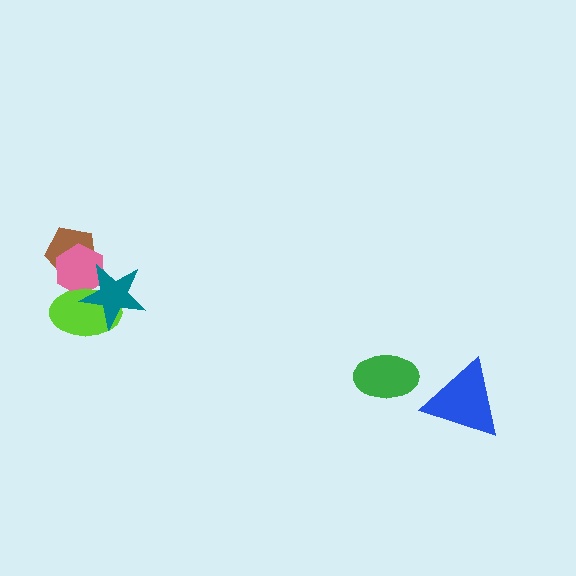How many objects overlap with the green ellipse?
0 objects overlap with the green ellipse.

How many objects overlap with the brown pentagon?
1 object overlaps with the brown pentagon.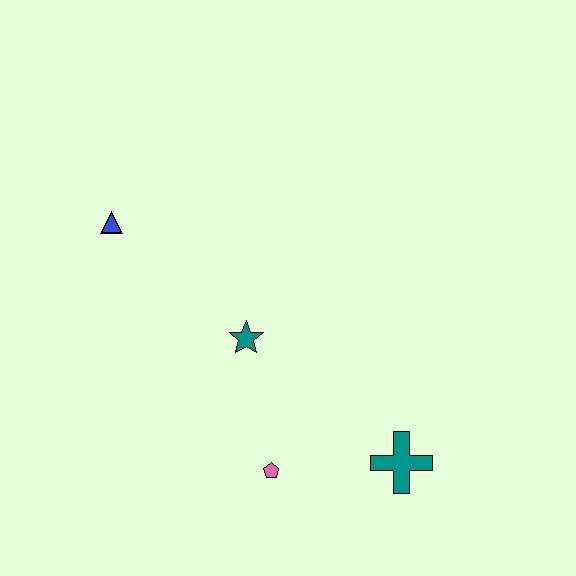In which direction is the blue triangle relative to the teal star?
The blue triangle is to the left of the teal star.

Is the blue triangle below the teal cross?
No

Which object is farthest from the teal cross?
The blue triangle is farthest from the teal cross.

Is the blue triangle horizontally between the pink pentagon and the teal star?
No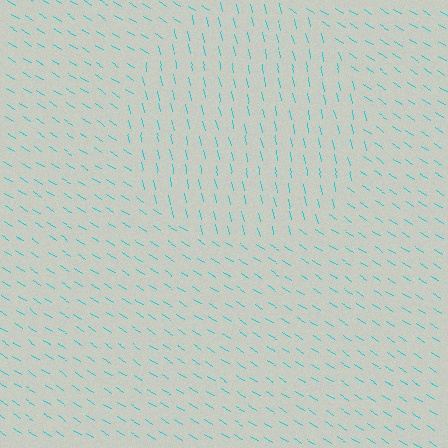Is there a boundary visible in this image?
Yes, there is a texture boundary formed by a change in line orientation.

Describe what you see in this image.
The image is filled with small cyan line segments. A circle region in the image has lines oriented differently from the surrounding lines, creating a visible texture boundary.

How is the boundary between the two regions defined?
The boundary is defined purely by a change in line orientation (approximately 45 degrees difference). All lines are the same color and thickness.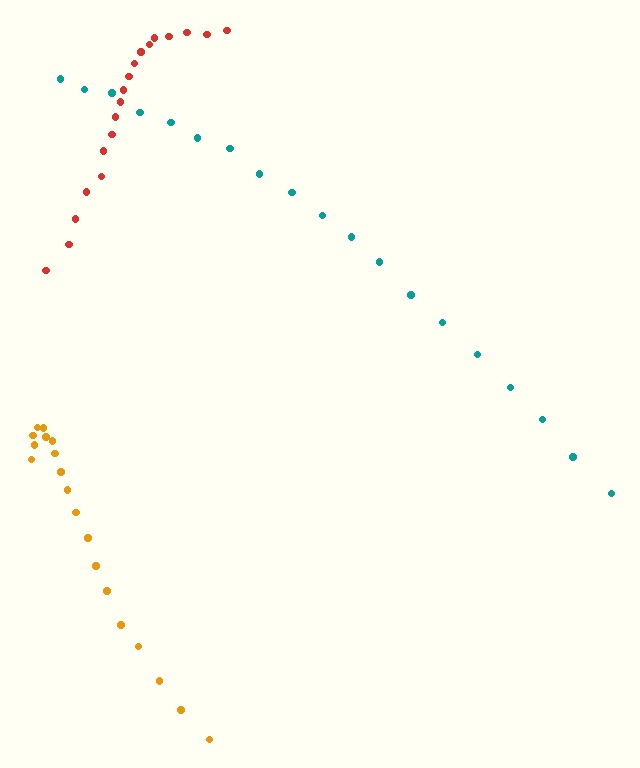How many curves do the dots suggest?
There are 3 distinct paths.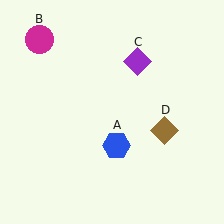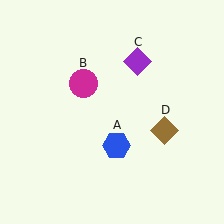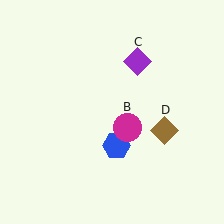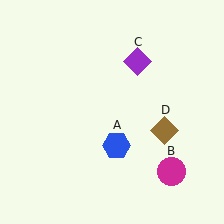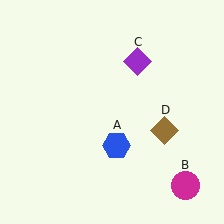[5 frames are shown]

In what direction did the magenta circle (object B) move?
The magenta circle (object B) moved down and to the right.